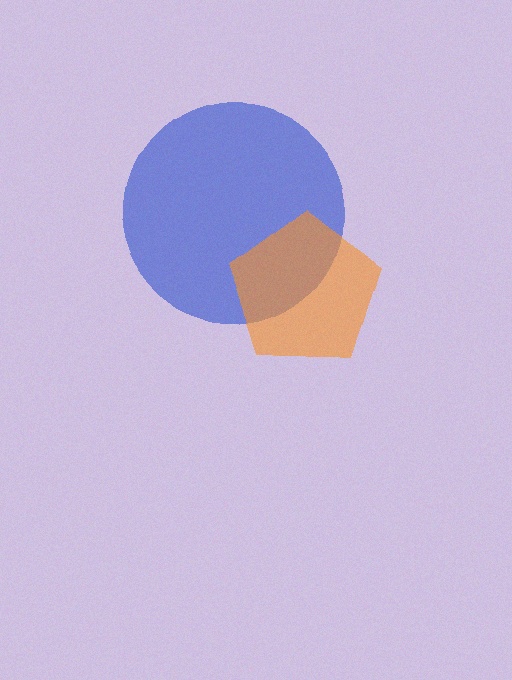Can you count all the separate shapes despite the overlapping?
Yes, there are 2 separate shapes.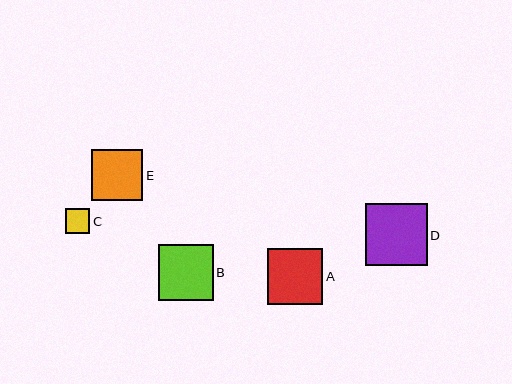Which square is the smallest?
Square C is the smallest with a size of approximately 25 pixels.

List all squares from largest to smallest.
From largest to smallest: D, A, B, E, C.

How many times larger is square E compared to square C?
Square E is approximately 2.1 times the size of square C.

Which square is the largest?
Square D is the largest with a size of approximately 62 pixels.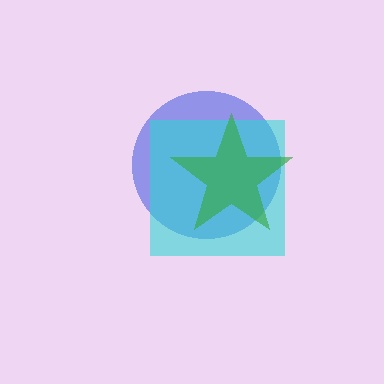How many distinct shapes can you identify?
There are 3 distinct shapes: a blue circle, a cyan square, a green star.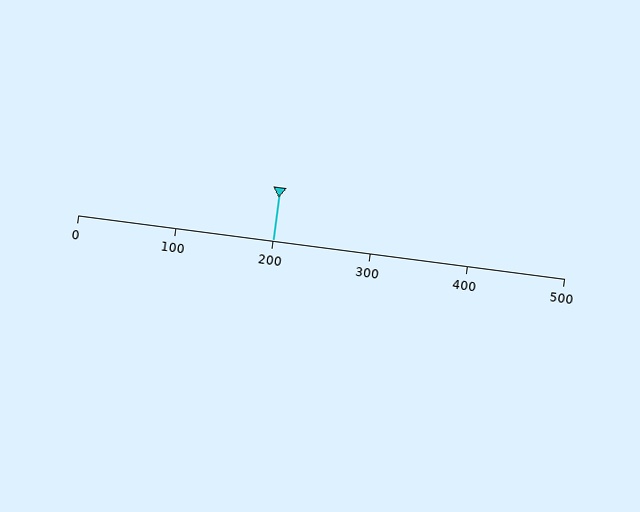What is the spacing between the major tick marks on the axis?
The major ticks are spaced 100 apart.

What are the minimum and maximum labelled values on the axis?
The axis runs from 0 to 500.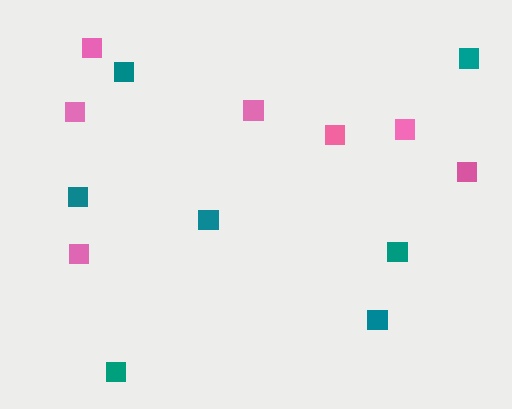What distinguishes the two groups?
There are 2 groups: one group of pink squares (7) and one group of teal squares (7).